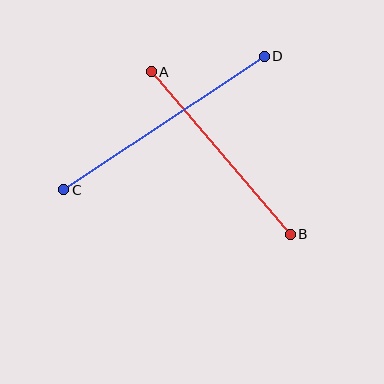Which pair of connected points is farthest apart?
Points C and D are farthest apart.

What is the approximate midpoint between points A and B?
The midpoint is at approximately (221, 153) pixels.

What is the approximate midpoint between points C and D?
The midpoint is at approximately (164, 123) pixels.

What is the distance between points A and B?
The distance is approximately 214 pixels.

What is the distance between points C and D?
The distance is approximately 241 pixels.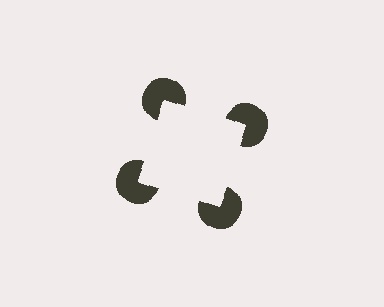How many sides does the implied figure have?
4 sides.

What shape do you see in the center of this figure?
An illusory square — its edges are inferred from the aligned wedge cuts in the pac-man discs, not physically drawn.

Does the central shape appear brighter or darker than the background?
It typically appears slightly brighter than the background, even though no actual brightness change is drawn.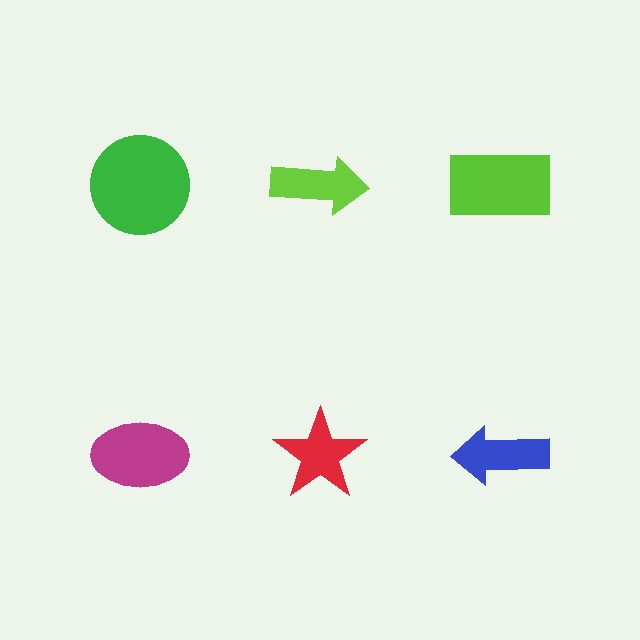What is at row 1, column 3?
A lime rectangle.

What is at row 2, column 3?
A blue arrow.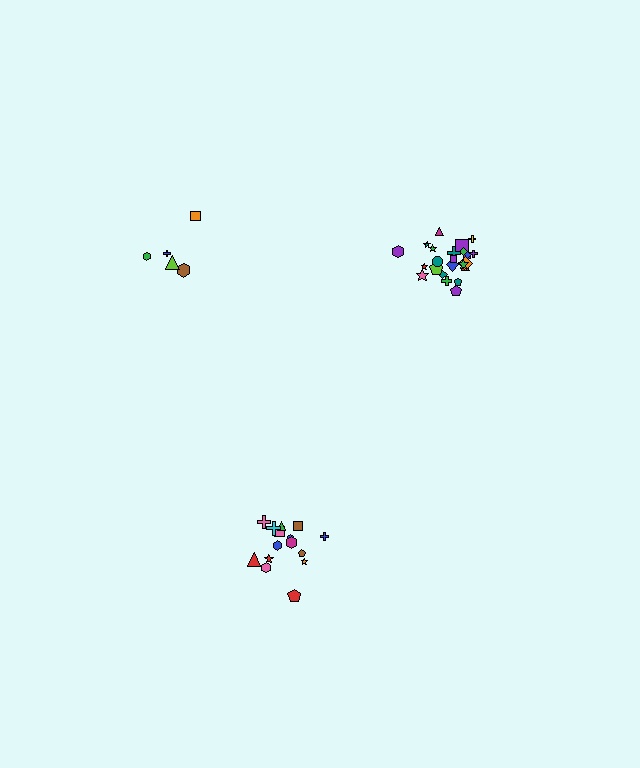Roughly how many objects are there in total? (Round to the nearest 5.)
Roughly 45 objects in total.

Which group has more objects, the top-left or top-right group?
The top-right group.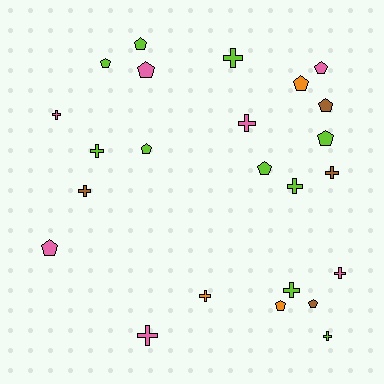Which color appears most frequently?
Lime, with 10 objects.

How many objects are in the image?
There are 24 objects.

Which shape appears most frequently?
Cross, with 12 objects.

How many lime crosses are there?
There are 5 lime crosses.